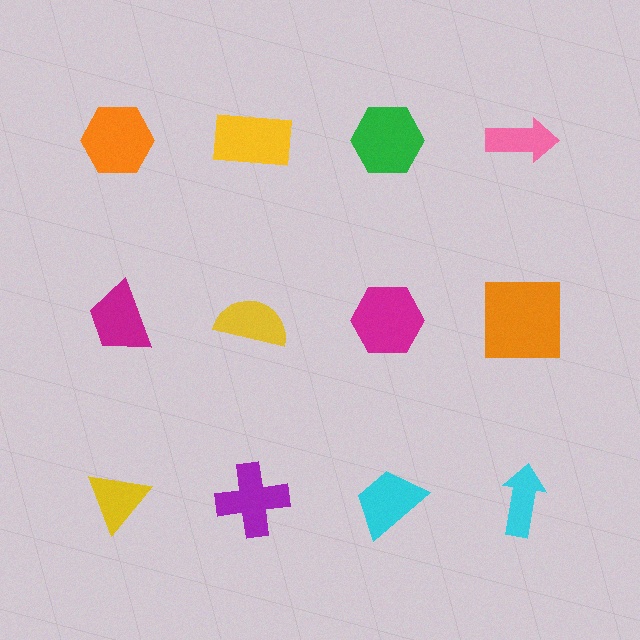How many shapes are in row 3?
4 shapes.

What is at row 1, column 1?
An orange hexagon.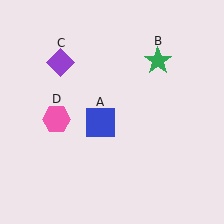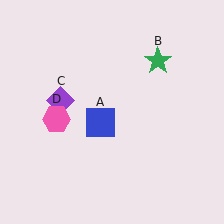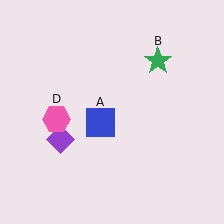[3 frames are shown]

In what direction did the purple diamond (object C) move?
The purple diamond (object C) moved down.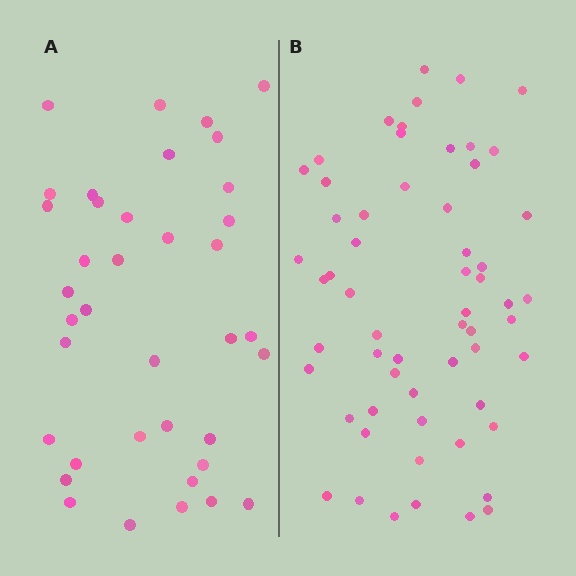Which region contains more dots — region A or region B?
Region B (the right region) has more dots.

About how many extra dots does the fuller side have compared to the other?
Region B has approximately 20 more dots than region A.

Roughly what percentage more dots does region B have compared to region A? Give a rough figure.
About 55% more.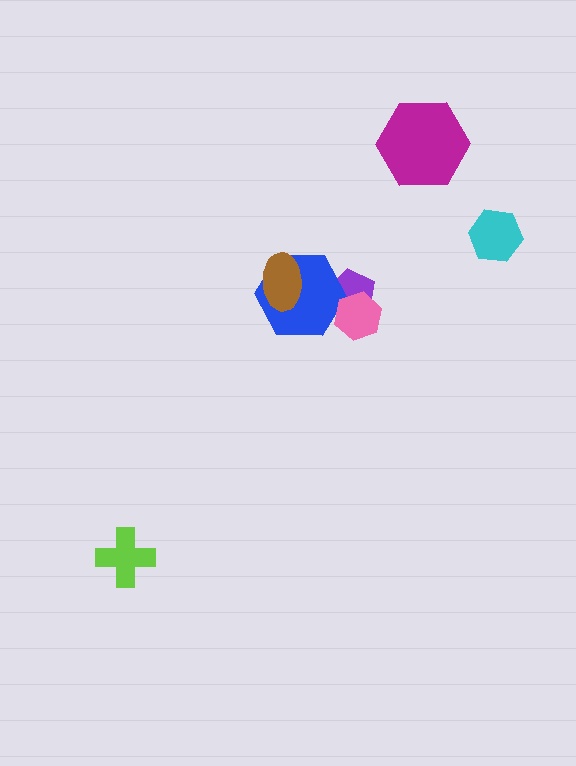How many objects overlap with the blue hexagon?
3 objects overlap with the blue hexagon.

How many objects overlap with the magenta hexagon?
0 objects overlap with the magenta hexagon.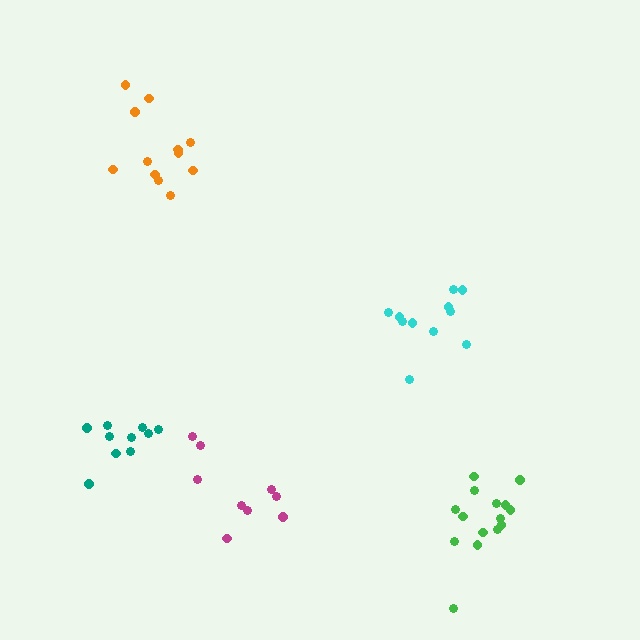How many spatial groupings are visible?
There are 5 spatial groupings.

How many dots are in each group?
Group 1: 10 dots, Group 2: 12 dots, Group 3: 11 dots, Group 4: 15 dots, Group 5: 9 dots (57 total).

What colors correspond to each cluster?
The clusters are colored: teal, orange, cyan, green, magenta.